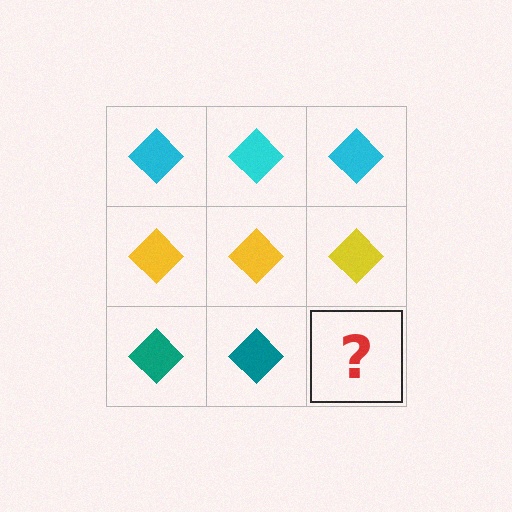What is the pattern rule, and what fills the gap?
The rule is that each row has a consistent color. The gap should be filled with a teal diamond.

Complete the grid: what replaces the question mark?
The question mark should be replaced with a teal diamond.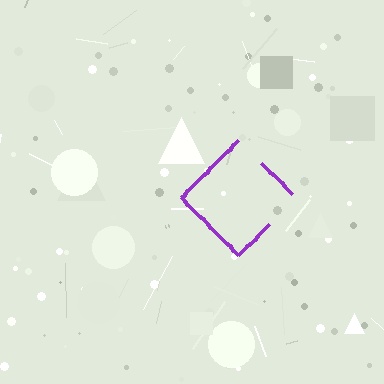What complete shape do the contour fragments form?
The contour fragments form a diamond.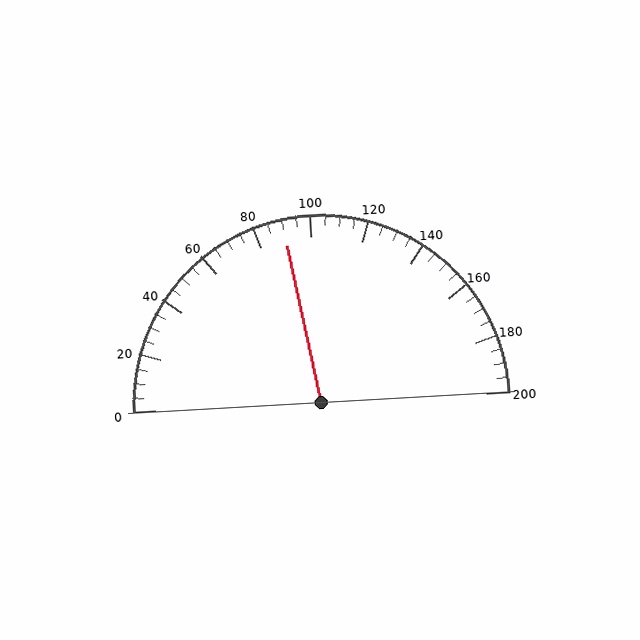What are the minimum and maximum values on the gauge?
The gauge ranges from 0 to 200.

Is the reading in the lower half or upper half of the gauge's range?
The reading is in the lower half of the range (0 to 200).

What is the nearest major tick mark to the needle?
The nearest major tick mark is 80.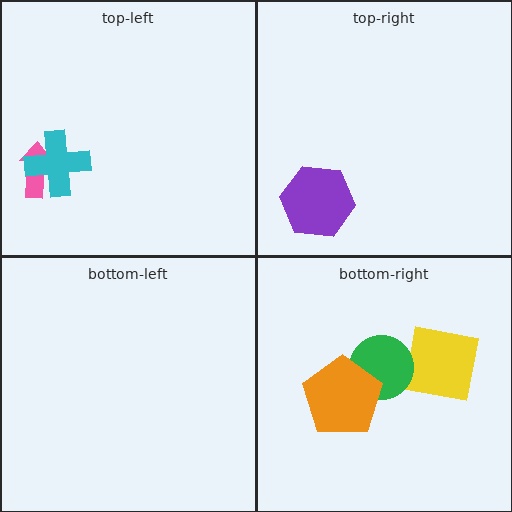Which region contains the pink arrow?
The top-left region.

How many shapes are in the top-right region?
1.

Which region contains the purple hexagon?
The top-right region.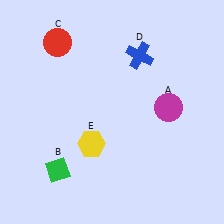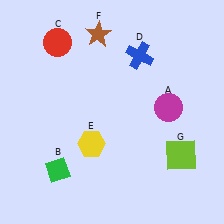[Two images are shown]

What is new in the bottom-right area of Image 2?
A lime square (G) was added in the bottom-right area of Image 2.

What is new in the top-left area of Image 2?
A brown star (F) was added in the top-left area of Image 2.